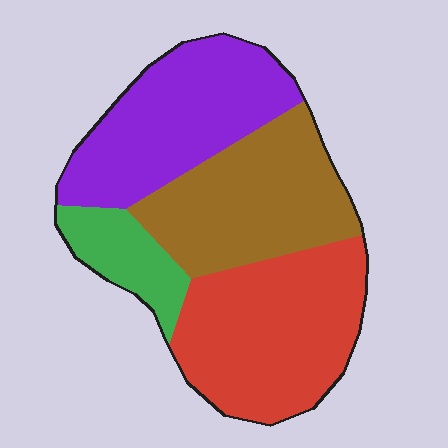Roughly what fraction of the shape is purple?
Purple takes up between a sixth and a third of the shape.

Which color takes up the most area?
Red, at roughly 35%.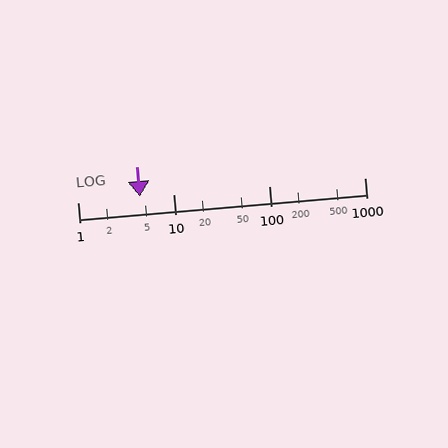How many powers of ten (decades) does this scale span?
The scale spans 3 decades, from 1 to 1000.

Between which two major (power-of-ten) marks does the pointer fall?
The pointer is between 1 and 10.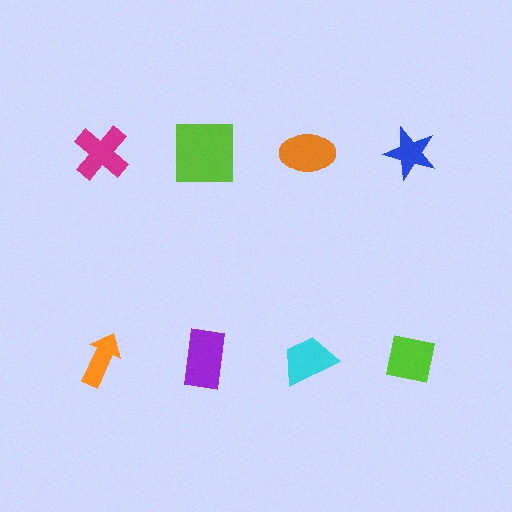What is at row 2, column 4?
A lime square.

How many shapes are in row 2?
4 shapes.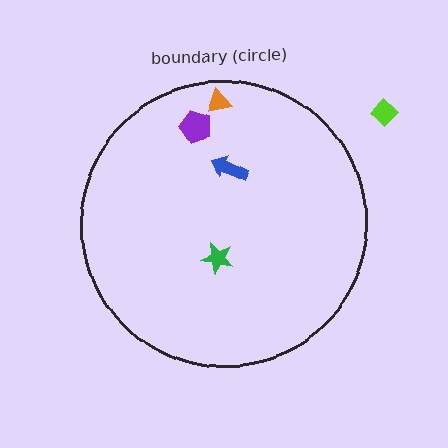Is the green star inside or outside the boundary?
Inside.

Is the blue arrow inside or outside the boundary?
Inside.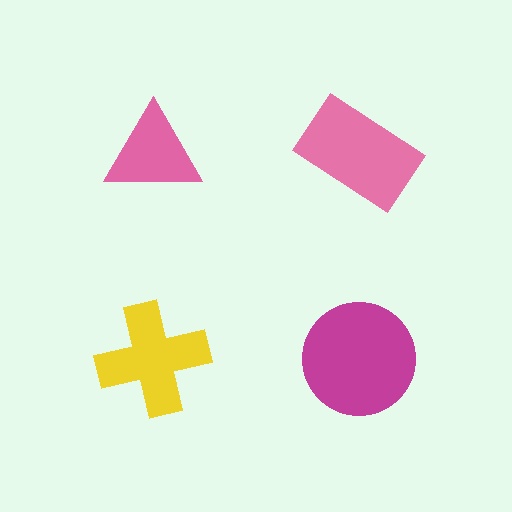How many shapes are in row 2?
2 shapes.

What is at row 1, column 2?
A pink rectangle.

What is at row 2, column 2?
A magenta circle.